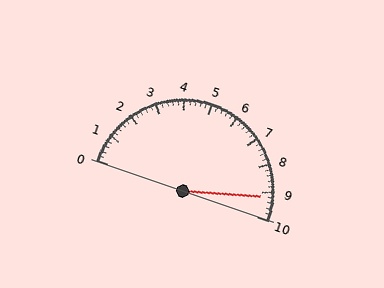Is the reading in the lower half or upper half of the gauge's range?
The reading is in the upper half of the range (0 to 10).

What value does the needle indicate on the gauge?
The needle indicates approximately 9.2.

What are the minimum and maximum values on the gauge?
The gauge ranges from 0 to 10.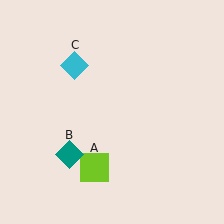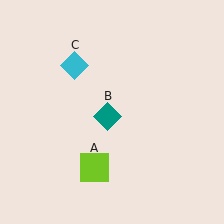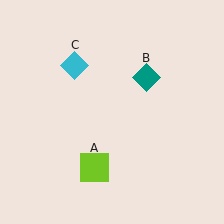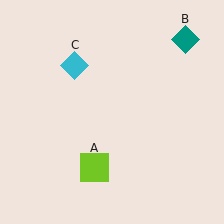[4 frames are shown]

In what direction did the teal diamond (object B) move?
The teal diamond (object B) moved up and to the right.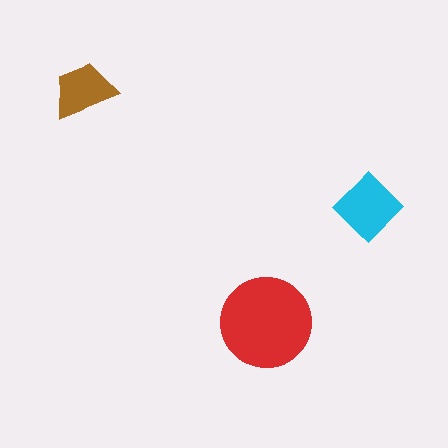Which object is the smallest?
The brown trapezoid.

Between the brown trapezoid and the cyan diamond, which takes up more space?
The cyan diamond.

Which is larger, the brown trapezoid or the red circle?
The red circle.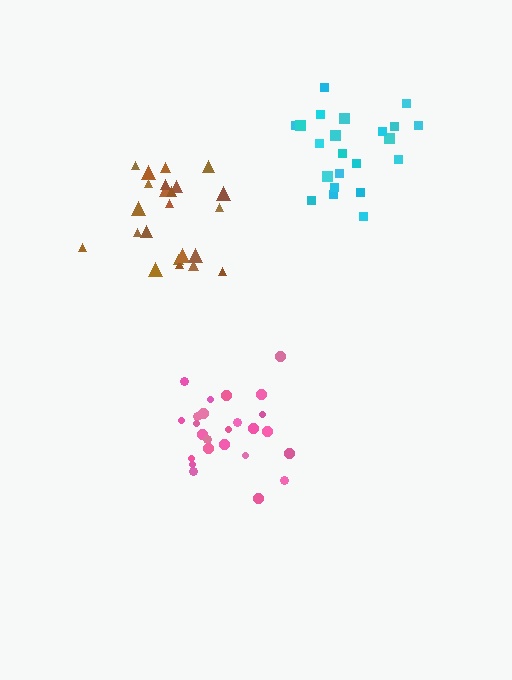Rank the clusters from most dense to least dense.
pink, cyan, brown.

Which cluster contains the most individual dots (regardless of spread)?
Pink (25).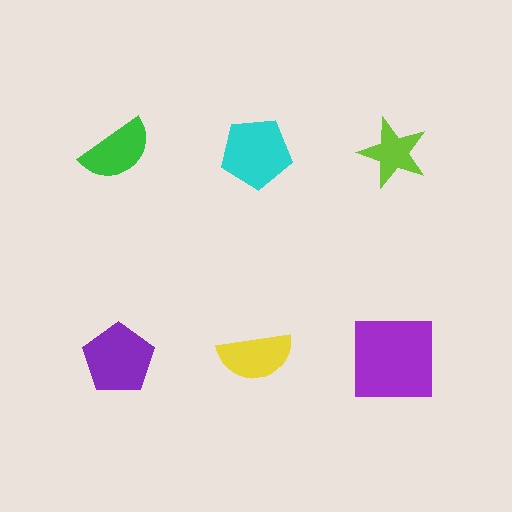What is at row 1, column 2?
A cyan pentagon.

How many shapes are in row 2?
3 shapes.